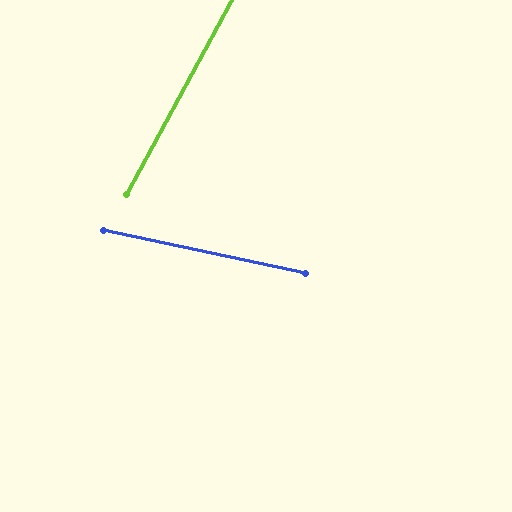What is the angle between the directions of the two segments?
Approximately 74 degrees.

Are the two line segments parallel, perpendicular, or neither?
Neither parallel nor perpendicular — they differ by about 74°.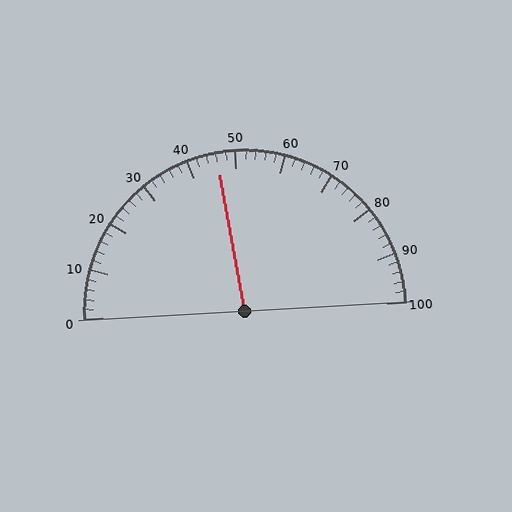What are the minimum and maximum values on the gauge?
The gauge ranges from 0 to 100.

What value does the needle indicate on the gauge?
The needle indicates approximately 46.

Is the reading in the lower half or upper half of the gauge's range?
The reading is in the lower half of the range (0 to 100).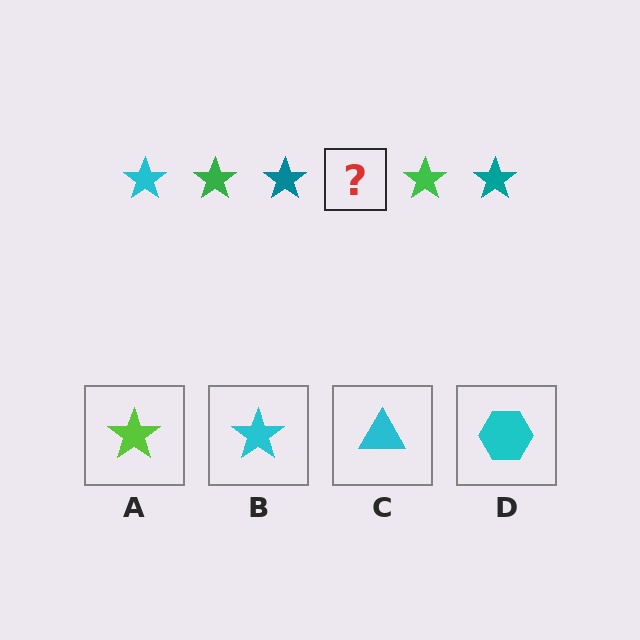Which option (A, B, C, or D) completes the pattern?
B.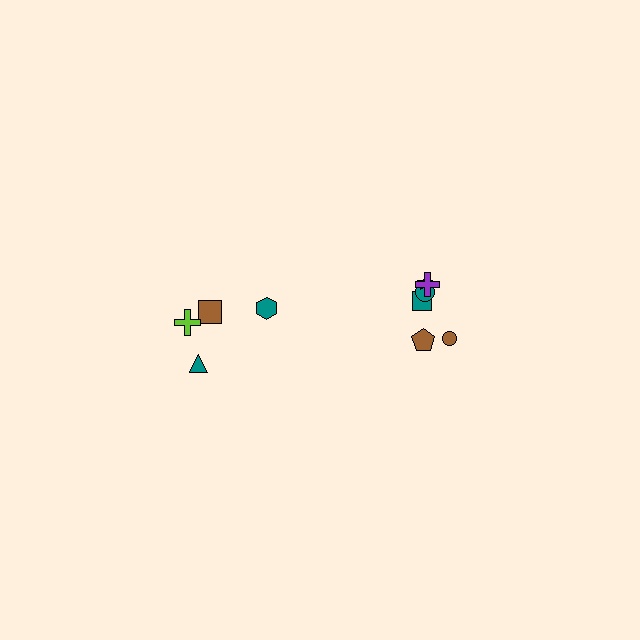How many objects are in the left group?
There are 4 objects.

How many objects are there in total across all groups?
There are 10 objects.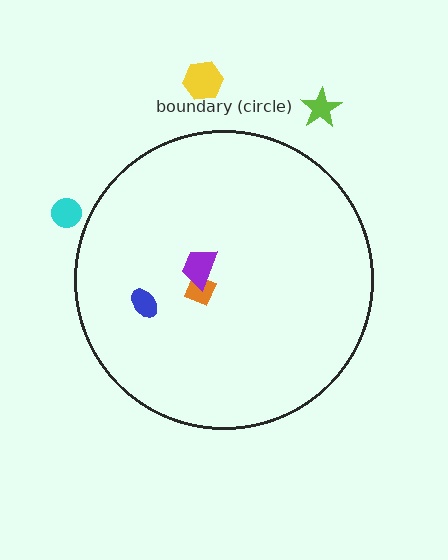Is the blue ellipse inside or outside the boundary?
Inside.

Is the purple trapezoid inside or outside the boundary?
Inside.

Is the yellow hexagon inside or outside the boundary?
Outside.